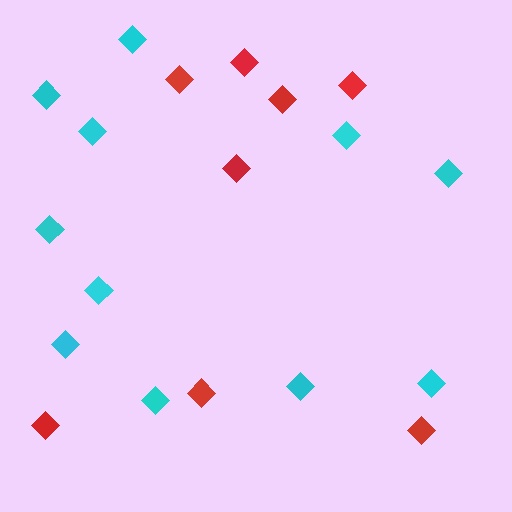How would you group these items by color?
There are 2 groups: one group of cyan diamonds (11) and one group of red diamonds (8).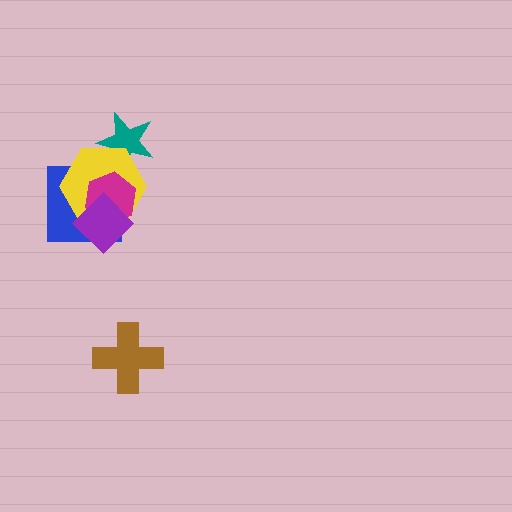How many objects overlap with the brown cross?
0 objects overlap with the brown cross.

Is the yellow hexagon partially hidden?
Yes, it is partially covered by another shape.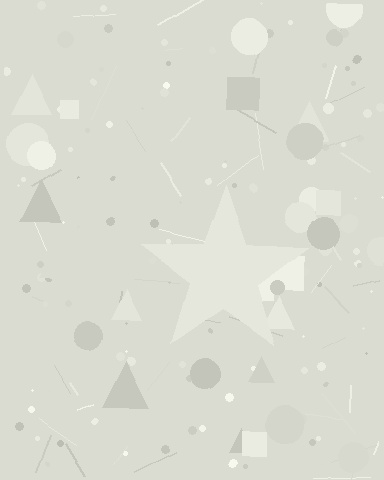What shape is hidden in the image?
A star is hidden in the image.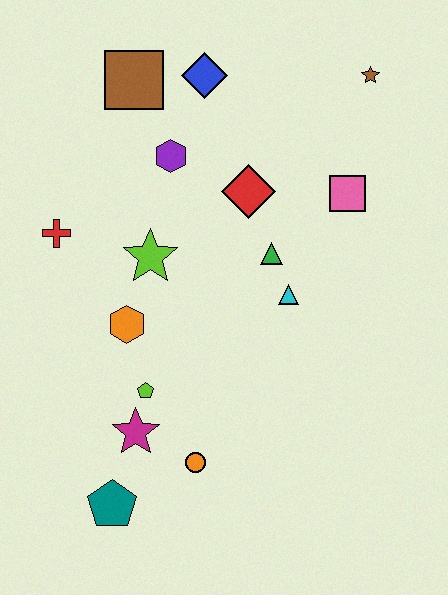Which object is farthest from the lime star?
The brown star is farthest from the lime star.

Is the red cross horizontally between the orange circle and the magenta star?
No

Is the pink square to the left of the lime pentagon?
No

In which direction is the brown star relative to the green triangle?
The brown star is above the green triangle.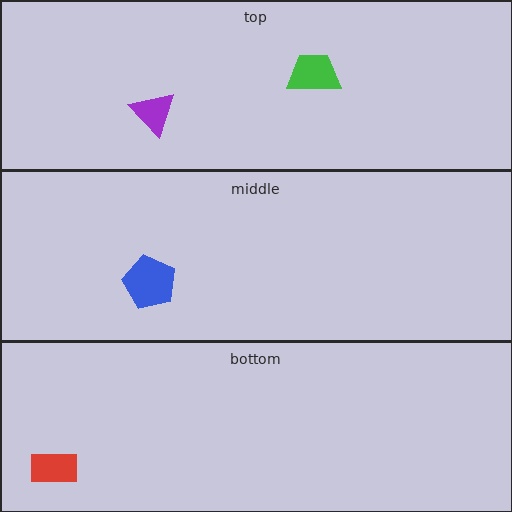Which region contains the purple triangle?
The top region.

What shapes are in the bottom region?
The red rectangle.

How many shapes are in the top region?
2.